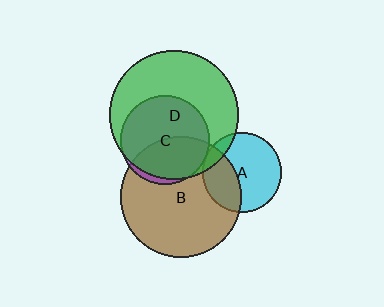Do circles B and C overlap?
Yes.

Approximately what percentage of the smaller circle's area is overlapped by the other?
Approximately 45%.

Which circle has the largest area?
Circle D (green).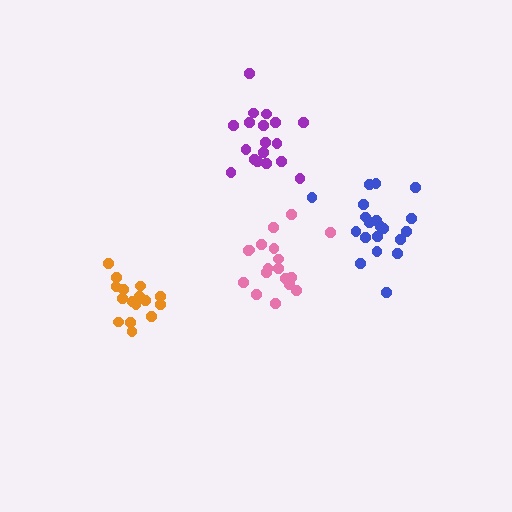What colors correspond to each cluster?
The clusters are colored: purple, blue, pink, orange.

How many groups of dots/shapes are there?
There are 4 groups.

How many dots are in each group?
Group 1: 18 dots, Group 2: 20 dots, Group 3: 18 dots, Group 4: 16 dots (72 total).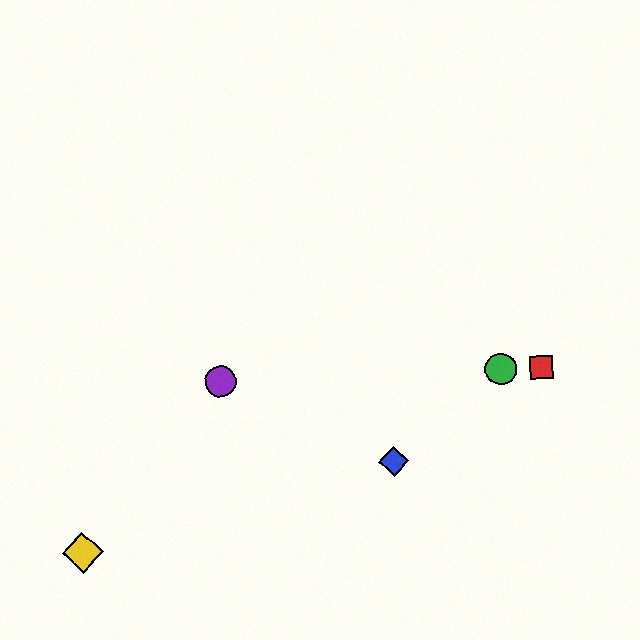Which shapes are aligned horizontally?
The red square, the green circle, the purple circle are aligned horizontally.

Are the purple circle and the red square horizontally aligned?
Yes, both are at y≈382.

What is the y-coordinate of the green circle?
The green circle is at y≈369.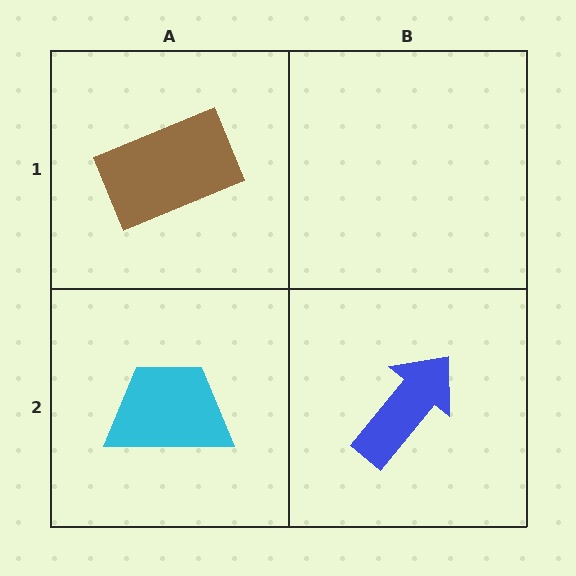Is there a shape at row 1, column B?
No, that cell is empty.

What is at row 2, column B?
A blue arrow.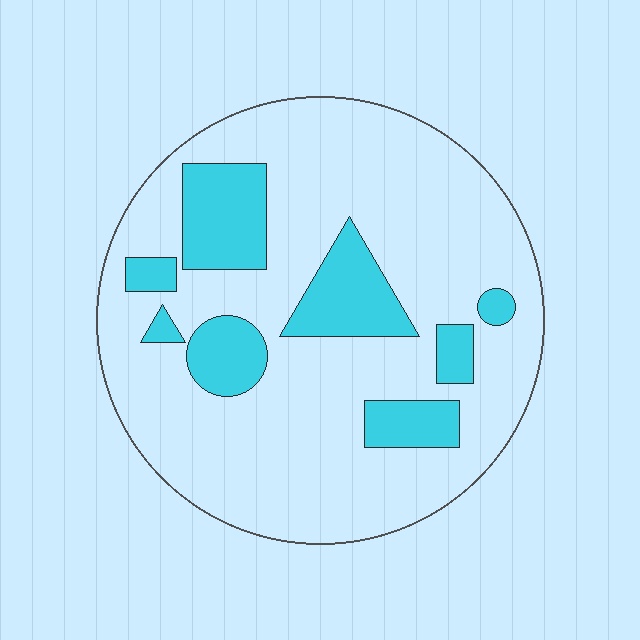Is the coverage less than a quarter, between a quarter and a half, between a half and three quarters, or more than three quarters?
Less than a quarter.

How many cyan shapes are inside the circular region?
8.